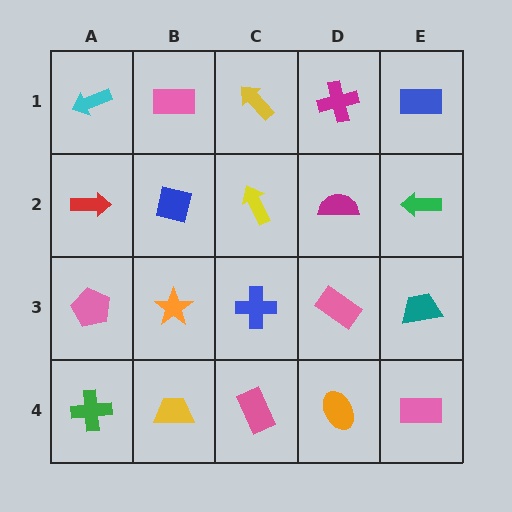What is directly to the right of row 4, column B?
A pink rectangle.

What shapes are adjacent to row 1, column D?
A magenta semicircle (row 2, column D), a yellow arrow (row 1, column C), a blue rectangle (row 1, column E).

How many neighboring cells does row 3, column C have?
4.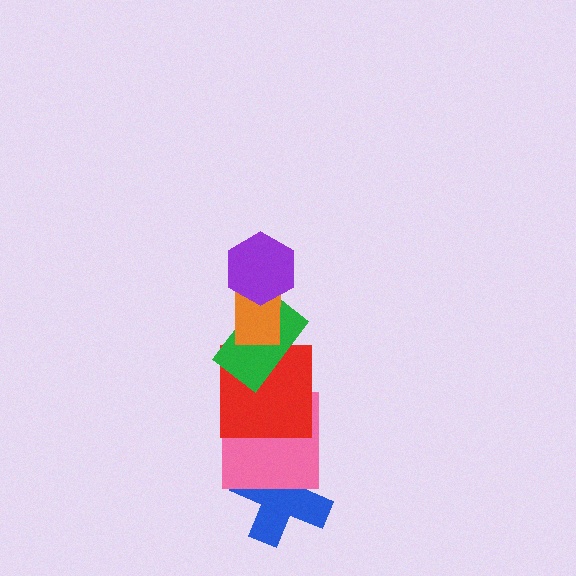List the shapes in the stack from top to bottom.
From top to bottom: the purple hexagon, the orange rectangle, the green rectangle, the red square, the pink square, the blue cross.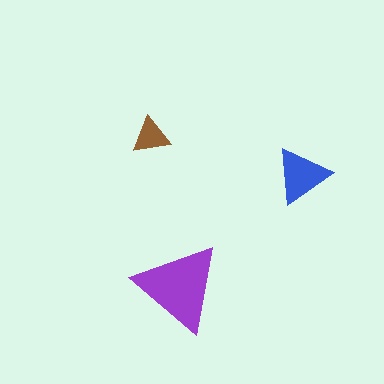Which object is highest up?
The brown triangle is topmost.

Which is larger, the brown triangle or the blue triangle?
The blue one.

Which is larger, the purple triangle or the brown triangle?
The purple one.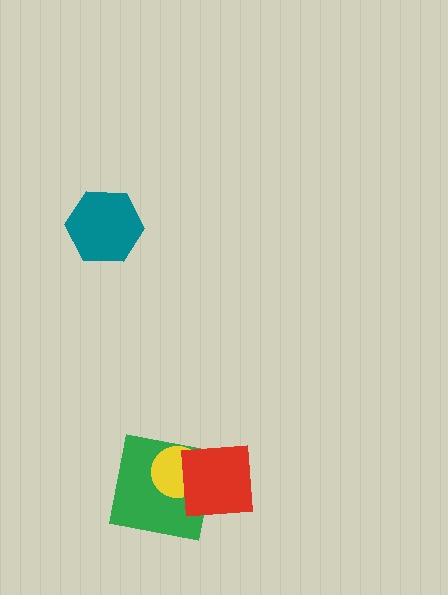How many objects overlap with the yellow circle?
2 objects overlap with the yellow circle.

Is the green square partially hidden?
Yes, it is partially covered by another shape.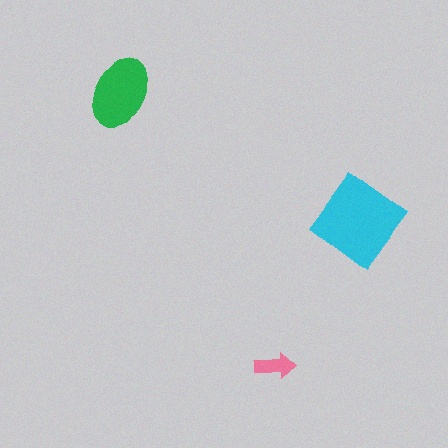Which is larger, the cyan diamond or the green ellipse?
The cyan diamond.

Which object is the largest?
The cyan diamond.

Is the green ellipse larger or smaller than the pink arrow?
Larger.